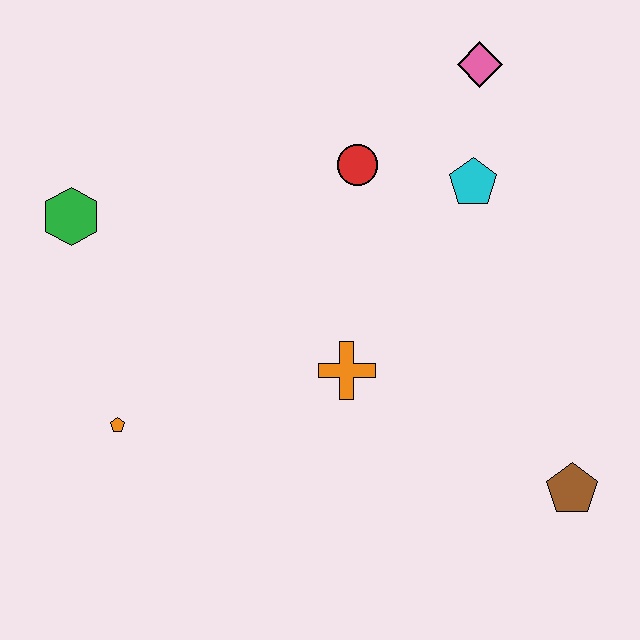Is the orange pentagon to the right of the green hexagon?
Yes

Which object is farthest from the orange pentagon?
The pink diamond is farthest from the orange pentagon.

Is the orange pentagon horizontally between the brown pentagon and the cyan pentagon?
No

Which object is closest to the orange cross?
The red circle is closest to the orange cross.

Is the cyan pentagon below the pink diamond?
Yes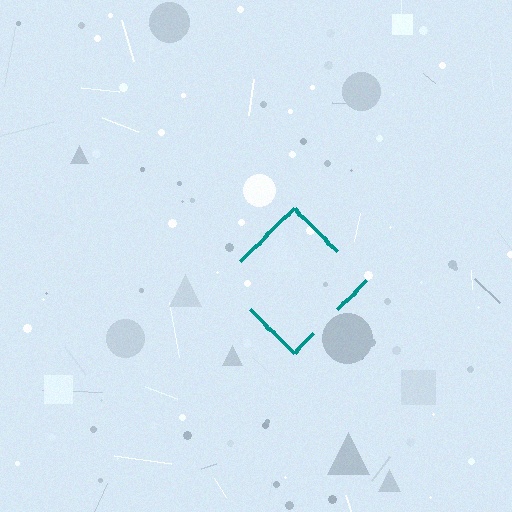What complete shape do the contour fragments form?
The contour fragments form a diamond.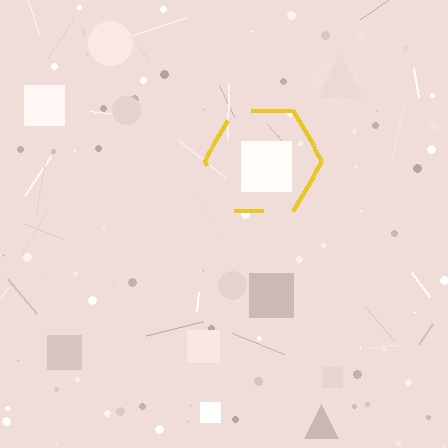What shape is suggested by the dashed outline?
The dashed outline suggests a hexagon.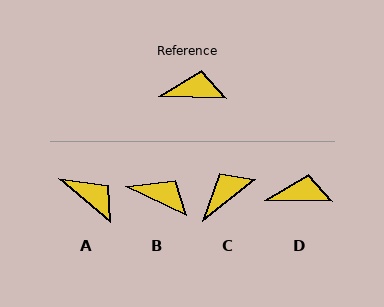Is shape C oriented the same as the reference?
No, it is off by about 40 degrees.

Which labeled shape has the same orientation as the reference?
D.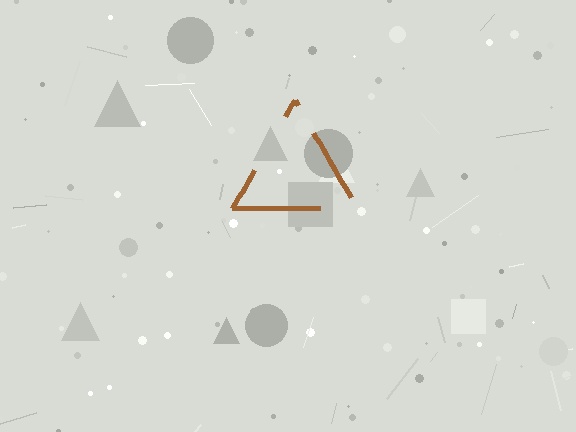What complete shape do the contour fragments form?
The contour fragments form a triangle.